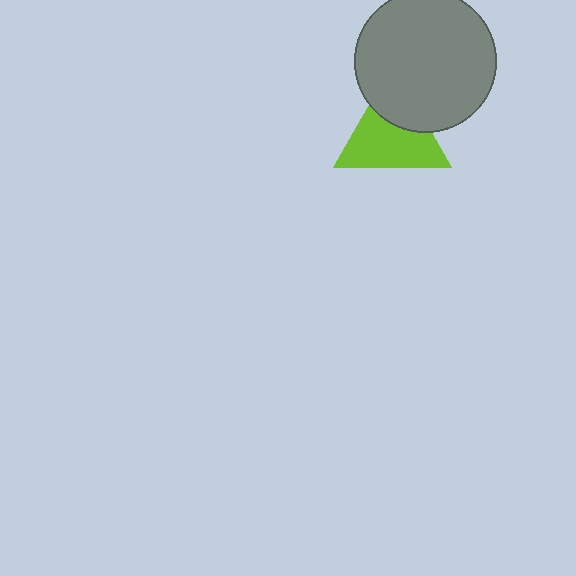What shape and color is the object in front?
The object in front is a gray circle.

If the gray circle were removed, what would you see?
You would see the complete lime triangle.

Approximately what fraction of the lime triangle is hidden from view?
Roughly 33% of the lime triangle is hidden behind the gray circle.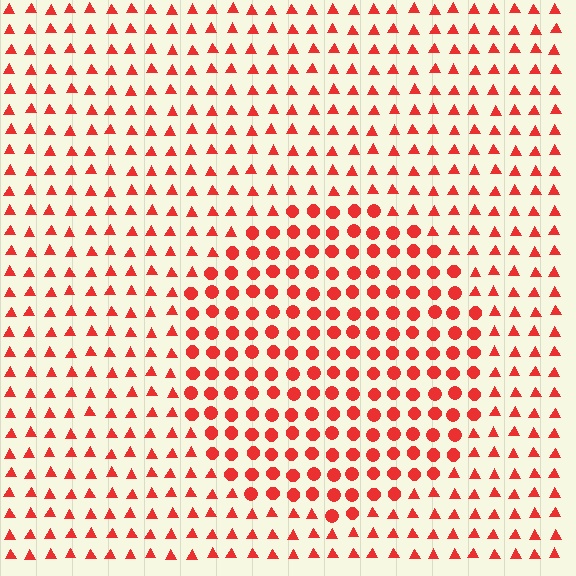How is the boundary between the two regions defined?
The boundary is defined by a change in element shape: circles inside vs. triangles outside. All elements share the same color and spacing.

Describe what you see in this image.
The image is filled with small red elements arranged in a uniform grid. A circle-shaped region contains circles, while the surrounding area contains triangles. The boundary is defined purely by the change in element shape.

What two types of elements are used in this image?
The image uses circles inside the circle region and triangles outside it.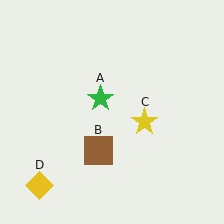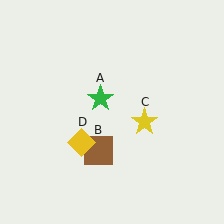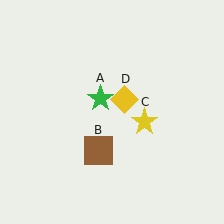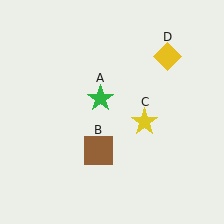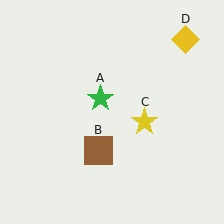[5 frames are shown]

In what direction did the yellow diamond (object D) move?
The yellow diamond (object D) moved up and to the right.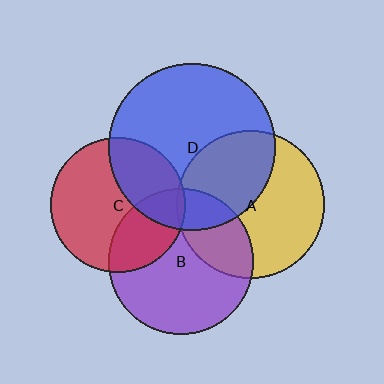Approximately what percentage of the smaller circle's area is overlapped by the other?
Approximately 5%.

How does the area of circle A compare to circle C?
Approximately 1.2 times.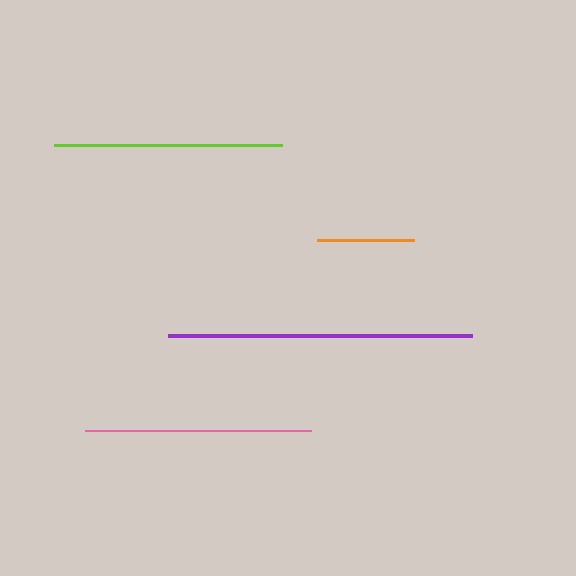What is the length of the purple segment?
The purple segment is approximately 303 pixels long.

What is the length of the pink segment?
The pink segment is approximately 226 pixels long.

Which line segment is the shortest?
The orange line is the shortest at approximately 98 pixels.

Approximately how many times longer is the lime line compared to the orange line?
The lime line is approximately 2.3 times the length of the orange line.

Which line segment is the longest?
The purple line is the longest at approximately 303 pixels.